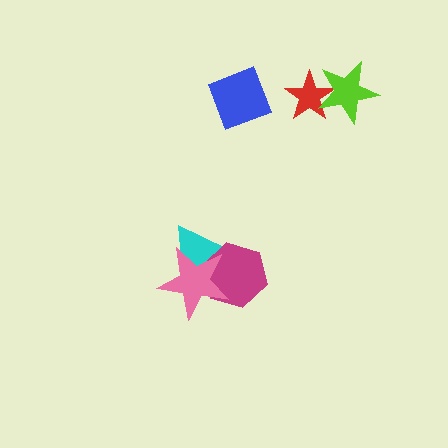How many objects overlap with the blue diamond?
0 objects overlap with the blue diamond.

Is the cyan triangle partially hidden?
Yes, it is partially covered by another shape.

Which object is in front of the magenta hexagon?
The pink star is in front of the magenta hexagon.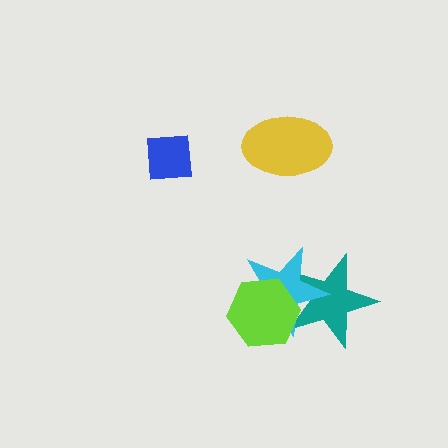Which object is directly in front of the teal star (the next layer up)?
The cyan star is directly in front of the teal star.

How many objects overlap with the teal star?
2 objects overlap with the teal star.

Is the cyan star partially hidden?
Yes, it is partially covered by another shape.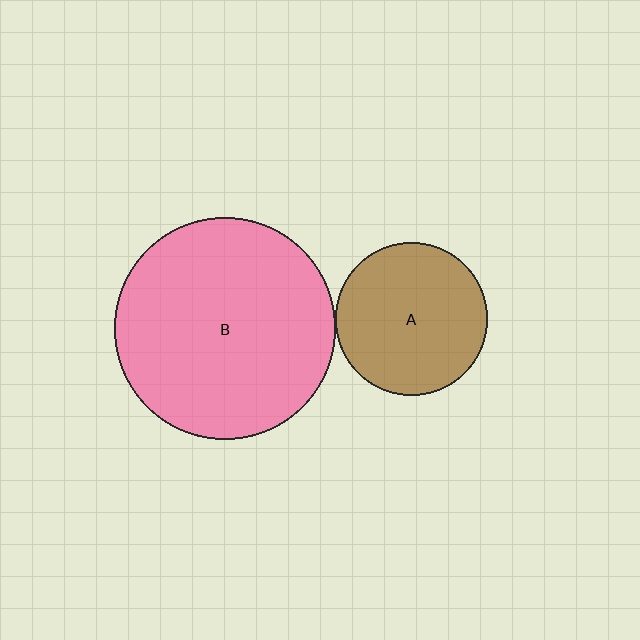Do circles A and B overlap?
Yes.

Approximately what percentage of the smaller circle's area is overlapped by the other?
Approximately 5%.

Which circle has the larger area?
Circle B (pink).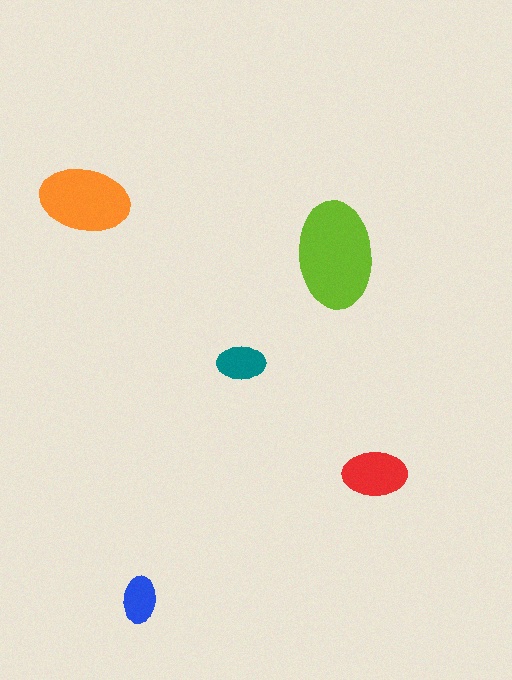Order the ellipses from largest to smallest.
the lime one, the orange one, the red one, the teal one, the blue one.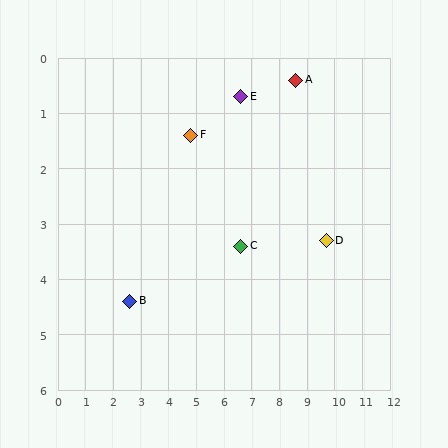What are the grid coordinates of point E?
Point E is at approximately (6.6, 0.7).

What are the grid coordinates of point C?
Point C is at approximately (6.6, 3.4).